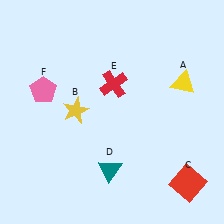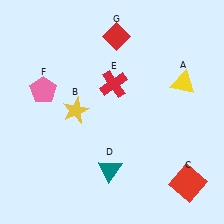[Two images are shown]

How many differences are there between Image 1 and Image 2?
There is 1 difference between the two images.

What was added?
A red diamond (G) was added in Image 2.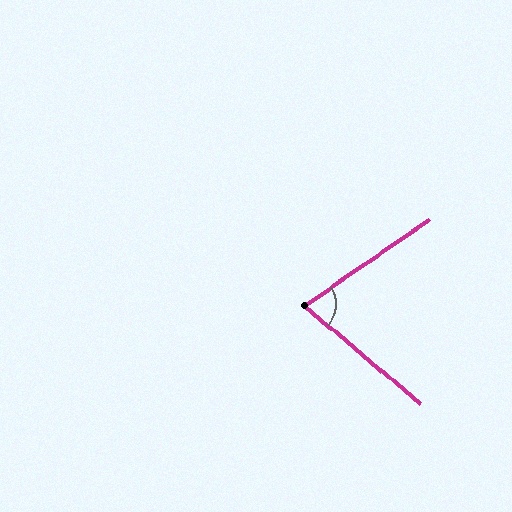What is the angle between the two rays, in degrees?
Approximately 75 degrees.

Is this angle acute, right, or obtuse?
It is acute.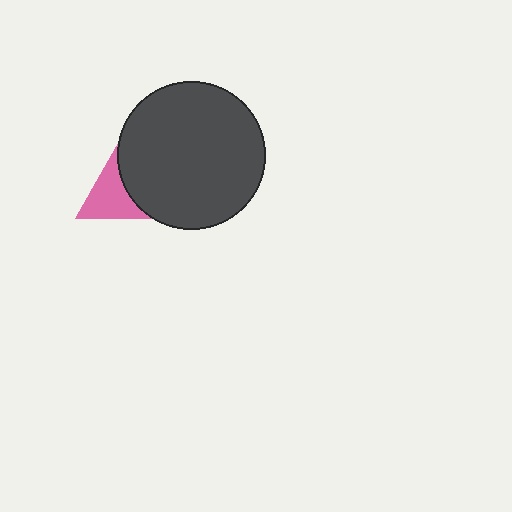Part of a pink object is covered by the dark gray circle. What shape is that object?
It is a triangle.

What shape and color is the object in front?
The object in front is a dark gray circle.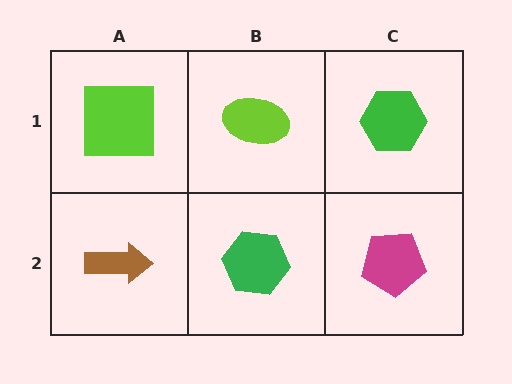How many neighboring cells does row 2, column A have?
2.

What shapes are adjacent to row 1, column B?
A green hexagon (row 2, column B), a lime square (row 1, column A), a green hexagon (row 1, column C).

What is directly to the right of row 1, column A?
A lime ellipse.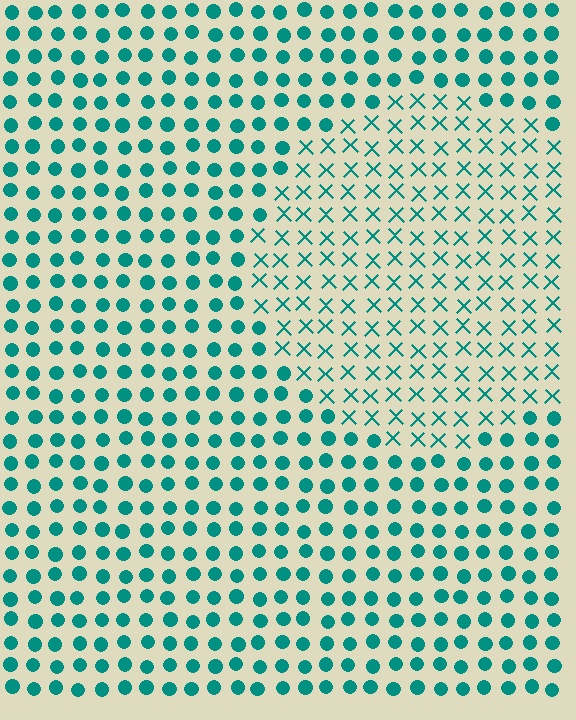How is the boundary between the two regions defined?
The boundary is defined by a change in element shape: X marks inside vs. circles outside. All elements share the same color and spacing.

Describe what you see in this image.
The image is filled with small teal elements arranged in a uniform grid. A circle-shaped region contains X marks, while the surrounding area contains circles. The boundary is defined purely by the change in element shape.